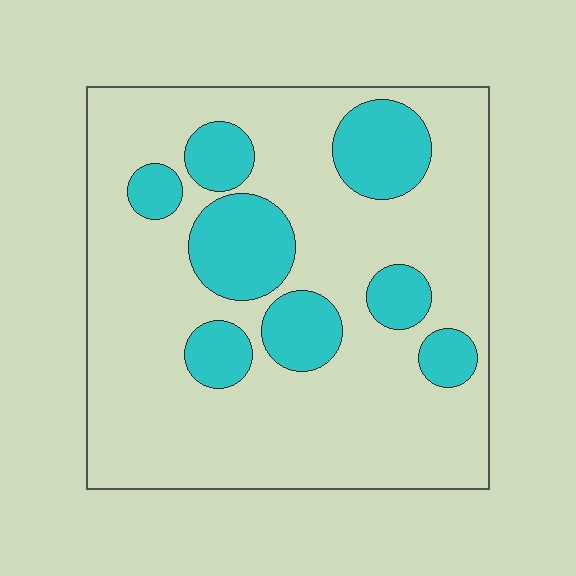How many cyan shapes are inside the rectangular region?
8.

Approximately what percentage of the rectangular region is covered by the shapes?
Approximately 25%.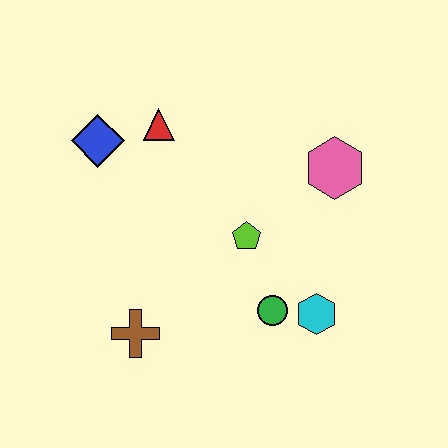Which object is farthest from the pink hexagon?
The brown cross is farthest from the pink hexagon.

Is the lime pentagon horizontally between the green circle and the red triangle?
Yes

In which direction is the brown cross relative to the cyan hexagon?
The brown cross is to the left of the cyan hexagon.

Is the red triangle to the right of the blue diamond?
Yes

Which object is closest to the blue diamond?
The red triangle is closest to the blue diamond.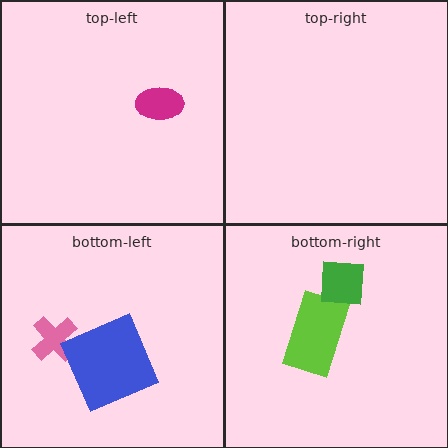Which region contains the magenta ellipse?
The top-left region.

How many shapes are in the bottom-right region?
2.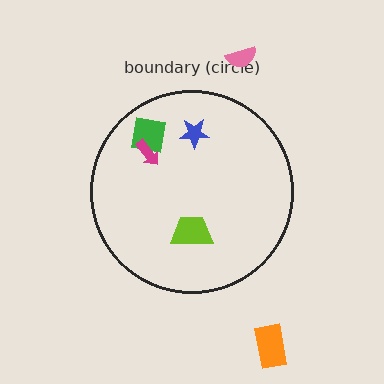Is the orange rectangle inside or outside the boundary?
Outside.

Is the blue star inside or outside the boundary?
Inside.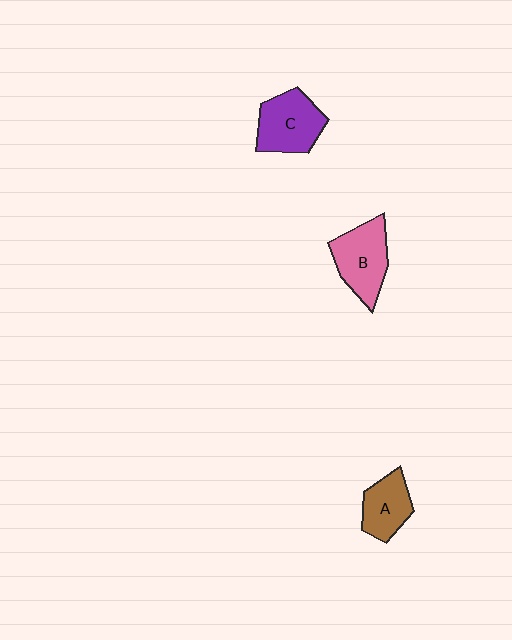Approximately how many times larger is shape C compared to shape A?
Approximately 1.3 times.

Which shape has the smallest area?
Shape A (brown).